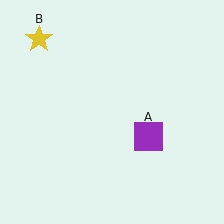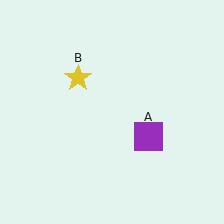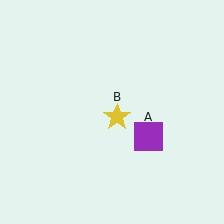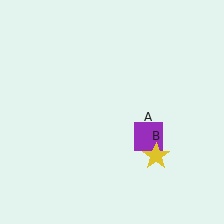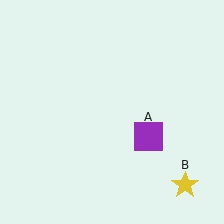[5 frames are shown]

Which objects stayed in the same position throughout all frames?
Purple square (object A) remained stationary.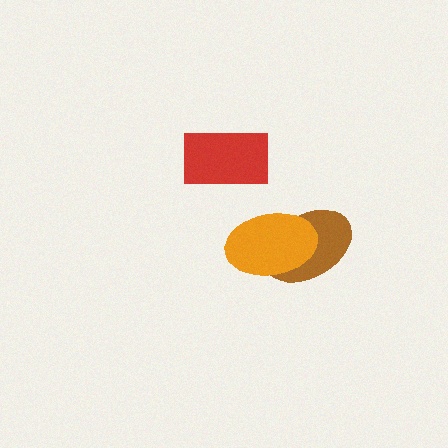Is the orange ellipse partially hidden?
No, no other shape covers it.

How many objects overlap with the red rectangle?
0 objects overlap with the red rectangle.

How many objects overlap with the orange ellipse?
1 object overlaps with the orange ellipse.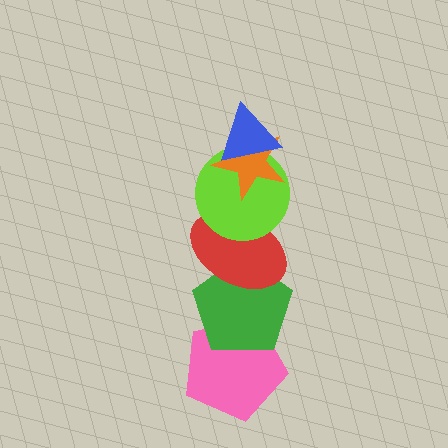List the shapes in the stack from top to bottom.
From top to bottom: the blue triangle, the orange star, the lime circle, the red ellipse, the green pentagon, the pink pentagon.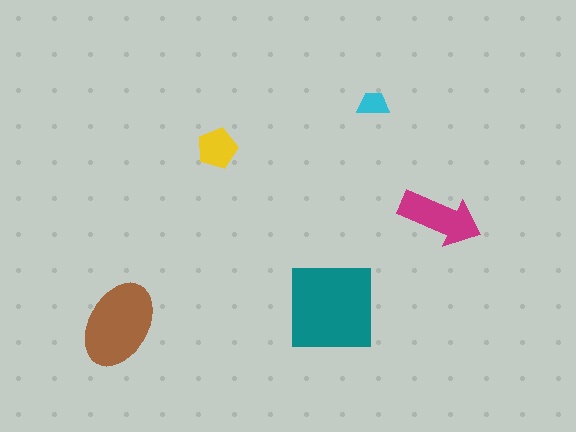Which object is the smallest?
The cyan trapezoid.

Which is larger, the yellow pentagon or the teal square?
The teal square.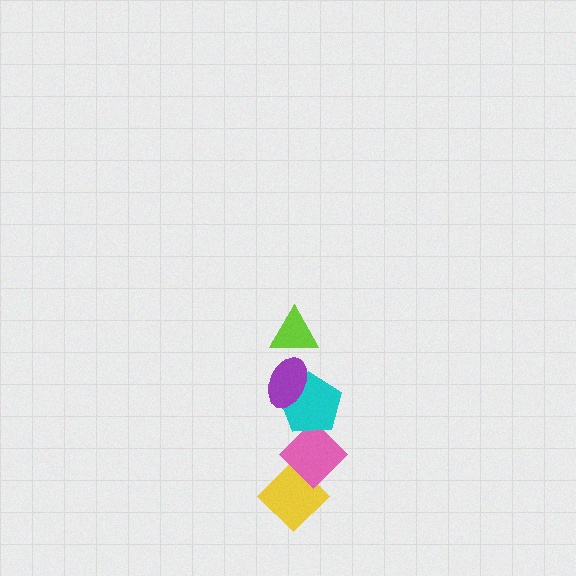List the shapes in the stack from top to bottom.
From top to bottom: the lime triangle, the purple ellipse, the cyan pentagon, the pink diamond, the yellow diamond.